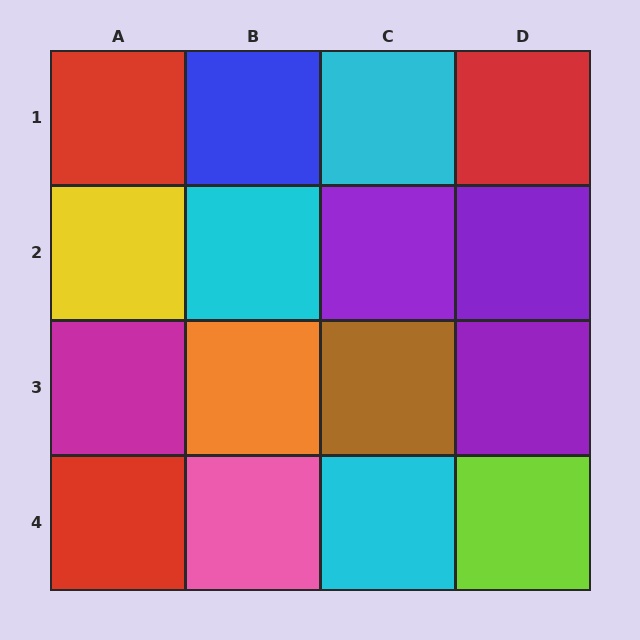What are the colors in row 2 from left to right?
Yellow, cyan, purple, purple.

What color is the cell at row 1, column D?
Red.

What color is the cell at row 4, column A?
Red.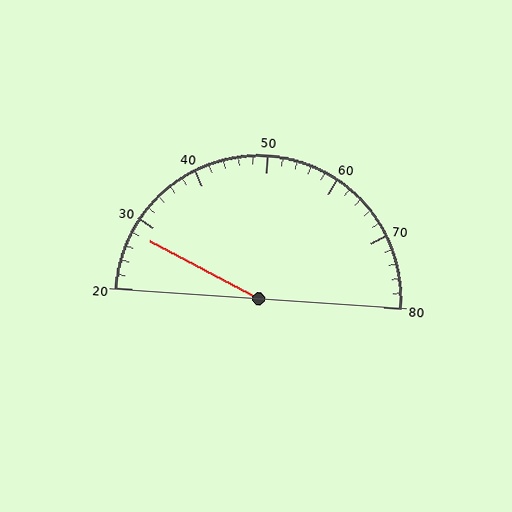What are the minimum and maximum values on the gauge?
The gauge ranges from 20 to 80.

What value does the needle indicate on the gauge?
The needle indicates approximately 28.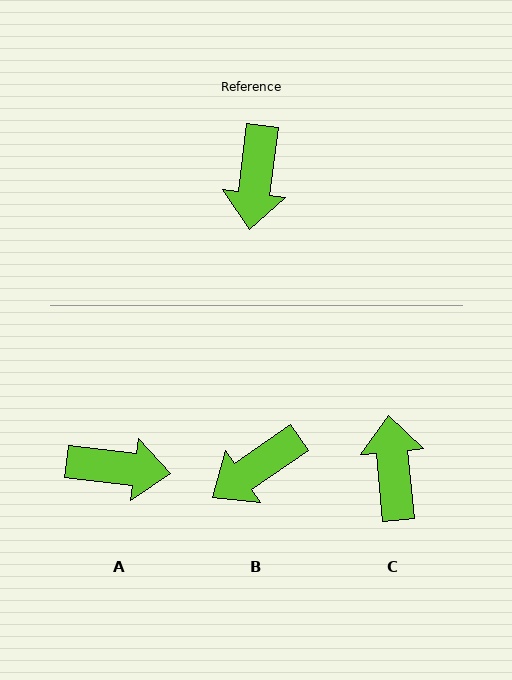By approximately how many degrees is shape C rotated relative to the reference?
Approximately 167 degrees clockwise.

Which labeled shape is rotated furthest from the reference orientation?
C, about 167 degrees away.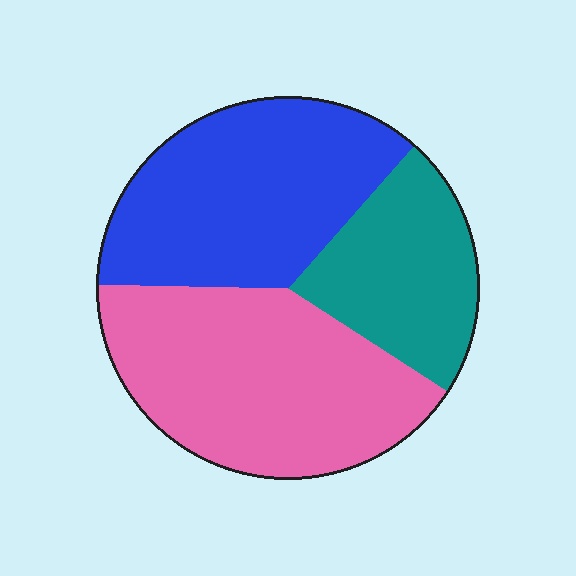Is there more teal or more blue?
Blue.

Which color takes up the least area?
Teal, at roughly 25%.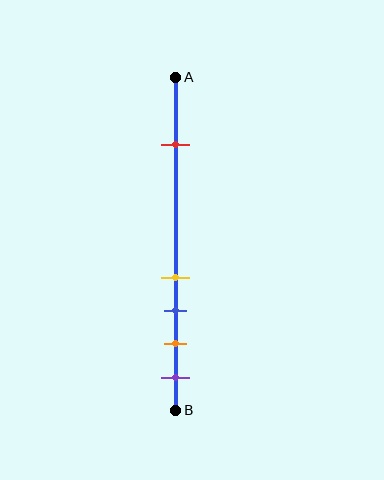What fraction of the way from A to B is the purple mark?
The purple mark is approximately 90% (0.9) of the way from A to B.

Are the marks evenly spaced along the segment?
No, the marks are not evenly spaced.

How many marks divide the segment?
There are 5 marks dividing the segment.